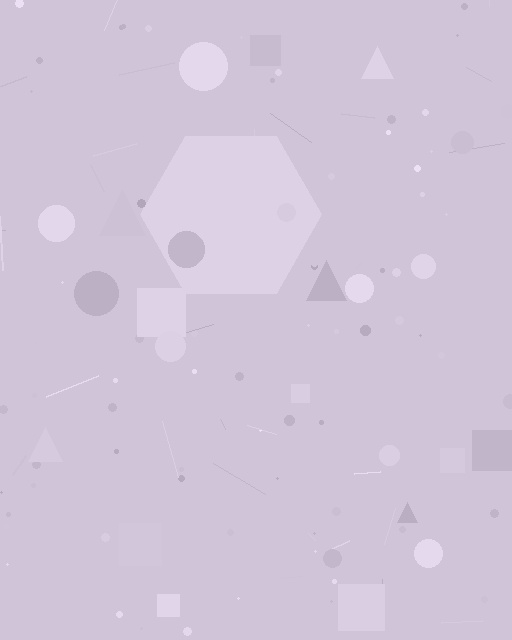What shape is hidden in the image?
A hexagon is hidden in the image.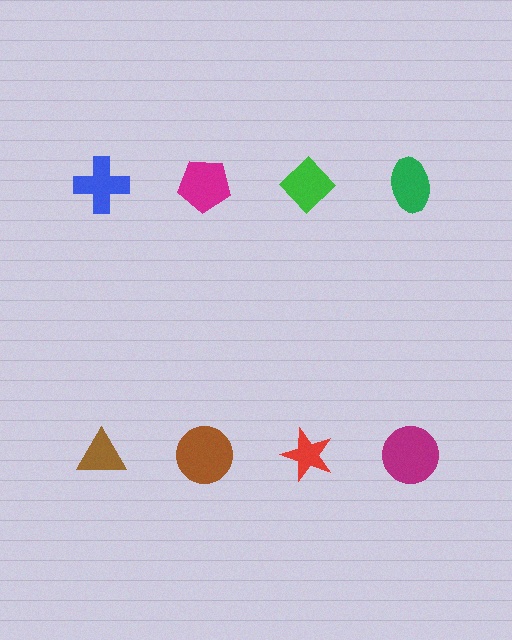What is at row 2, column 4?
A magenta circle.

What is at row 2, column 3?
A red star.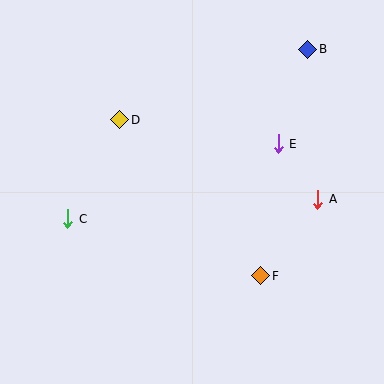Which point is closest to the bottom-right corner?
Point F is closest to the bottom-right corner.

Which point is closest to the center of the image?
Point E at (278, 144) is closest to the center.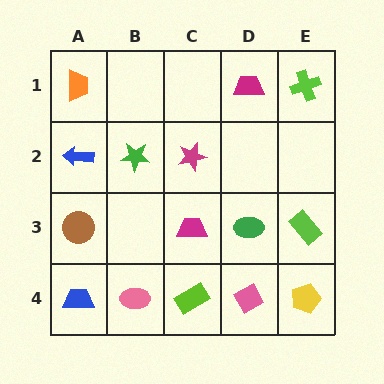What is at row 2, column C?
A magenta star.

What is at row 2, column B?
A green star.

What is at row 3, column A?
A brown circle.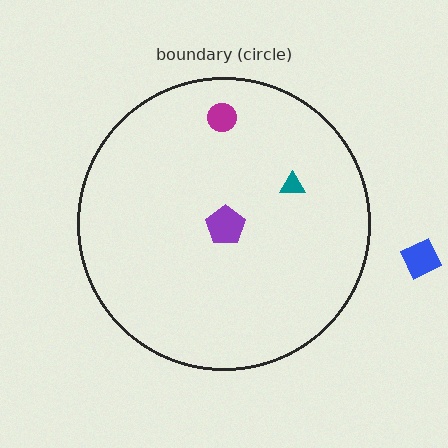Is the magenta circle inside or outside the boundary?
Inside.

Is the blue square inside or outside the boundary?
Outside.